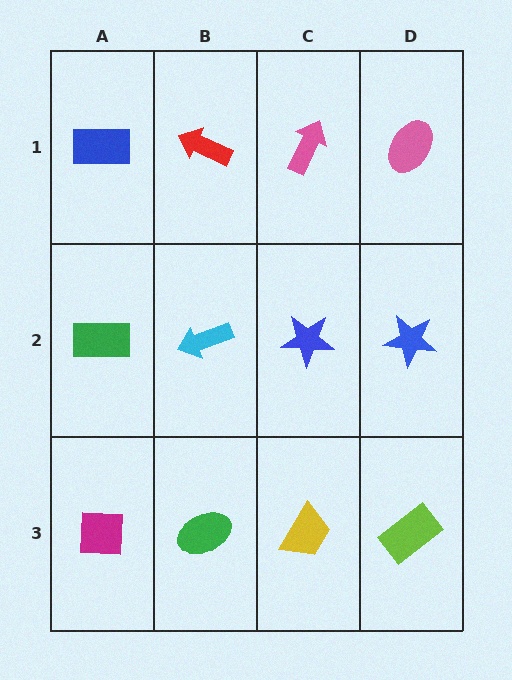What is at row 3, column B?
A green ellipse.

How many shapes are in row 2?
4 shapes.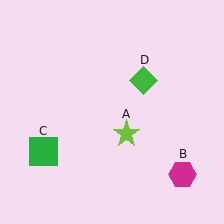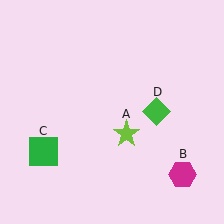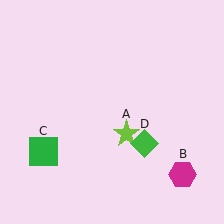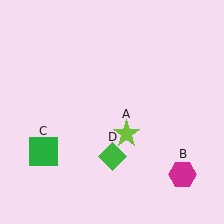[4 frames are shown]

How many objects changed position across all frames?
1 object changed position: green diamond (object D).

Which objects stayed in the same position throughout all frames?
Lime star (object A) and magenta hexagon (object B) and green square (object C) remained stationary.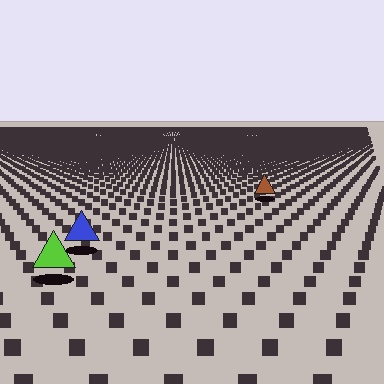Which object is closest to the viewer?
The lime triangle is closest. The texture marks near it are larger and more spread out.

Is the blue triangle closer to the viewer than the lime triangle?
No. The lime triangle is closer — you can tell from the texture gradient: the ground texture is coarser near it.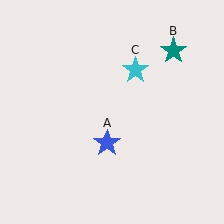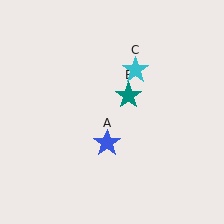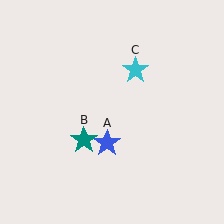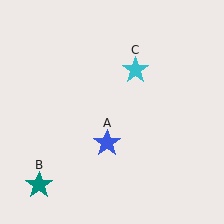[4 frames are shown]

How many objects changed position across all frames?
1 object changed position: teal star (object B).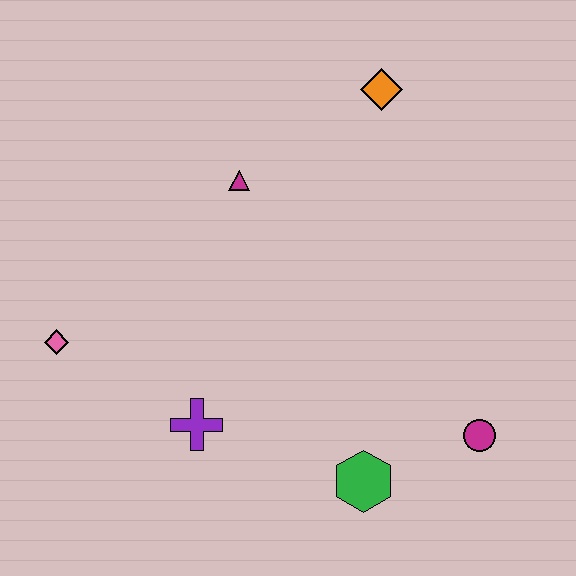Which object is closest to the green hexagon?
The magenta circle is closest to the green hexagon.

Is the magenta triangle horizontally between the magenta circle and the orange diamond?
No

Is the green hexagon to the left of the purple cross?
No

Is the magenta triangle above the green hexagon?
Yes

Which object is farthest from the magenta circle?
The pink diamond is farthest from the magenta circle.